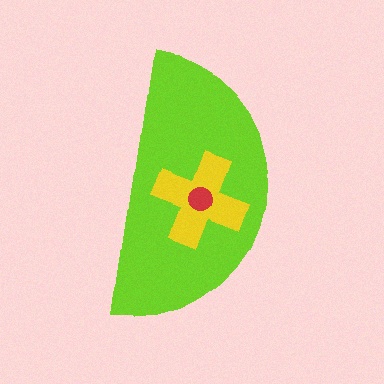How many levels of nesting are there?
3.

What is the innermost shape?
The red circle.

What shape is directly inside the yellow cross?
The red circle.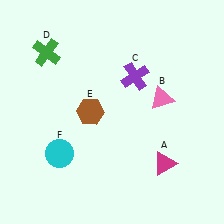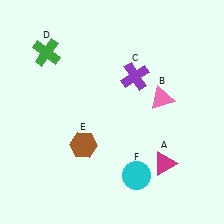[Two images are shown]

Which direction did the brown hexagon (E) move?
The brown hexagon (E) moved down.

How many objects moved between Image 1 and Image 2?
2 objects moved between the two images.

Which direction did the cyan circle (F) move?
The cyan circle (F) moved right.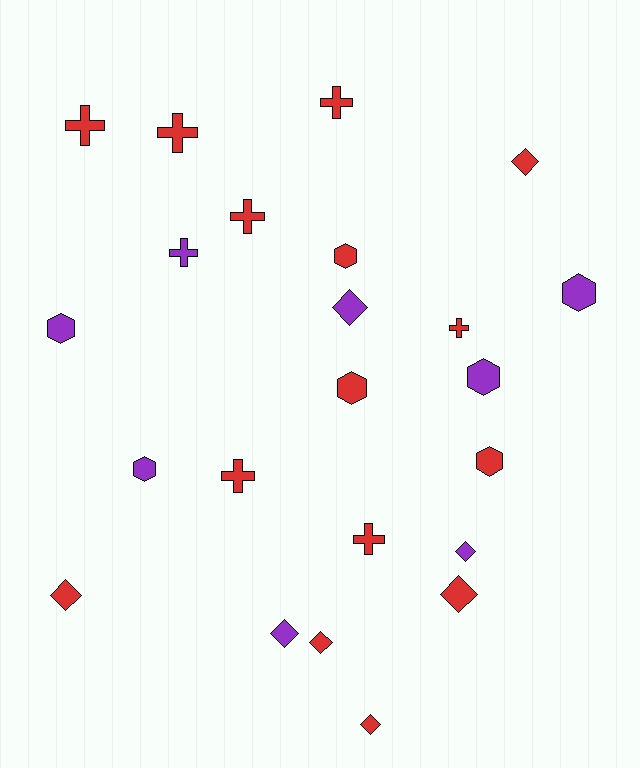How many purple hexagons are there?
There are 4 purple hexagons.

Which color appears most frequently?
Red, with 15 objects.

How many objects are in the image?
There are 23 objects.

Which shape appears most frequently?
Cross, with 8 objects.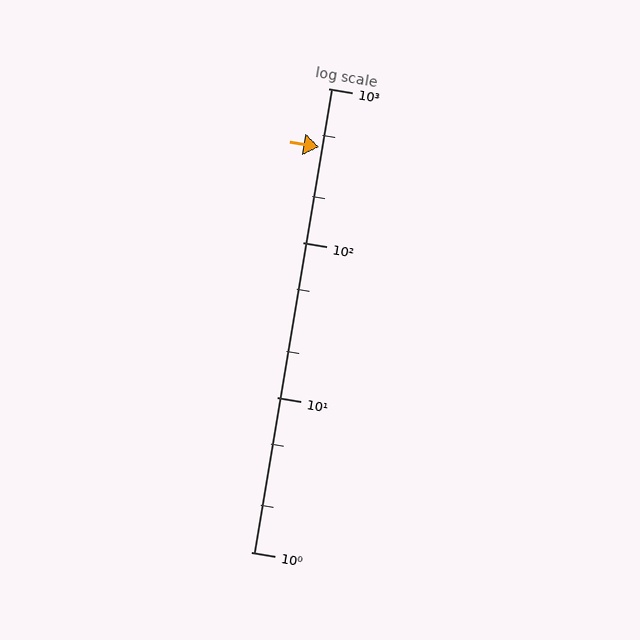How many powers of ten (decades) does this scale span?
The scale spans 3 decades, from 1 to 1000.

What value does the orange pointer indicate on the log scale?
The pointer indicates approximately 420.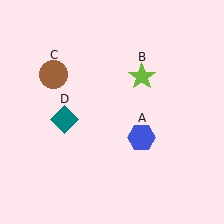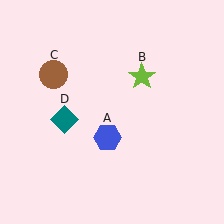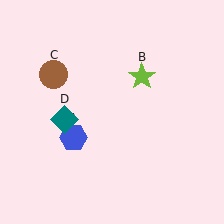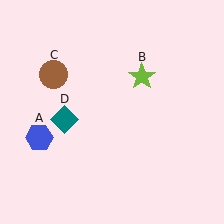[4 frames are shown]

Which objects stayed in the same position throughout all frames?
Lime star (object B) and brown circle (object C) and teal diamond (object D) remained stationary.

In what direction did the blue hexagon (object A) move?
The blue hexagon (object A) moved left.